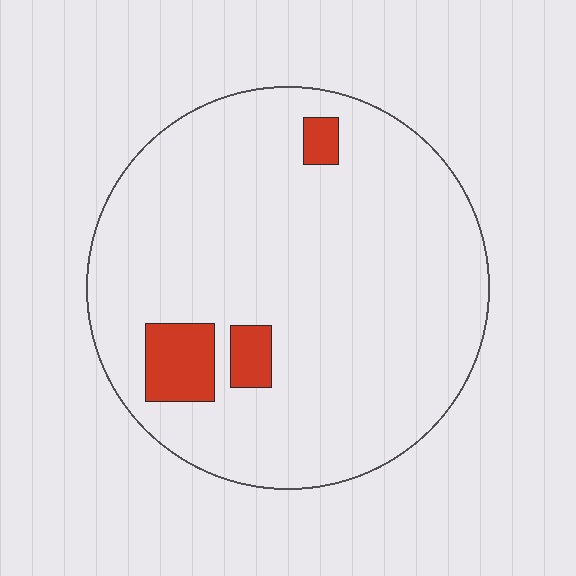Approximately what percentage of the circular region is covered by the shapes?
Approximately 10%.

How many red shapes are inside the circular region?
3.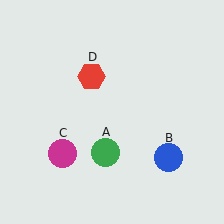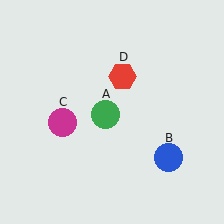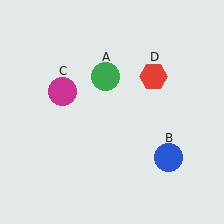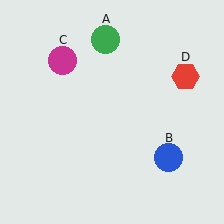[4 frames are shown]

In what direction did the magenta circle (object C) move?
The magenta circle (object C) moved up.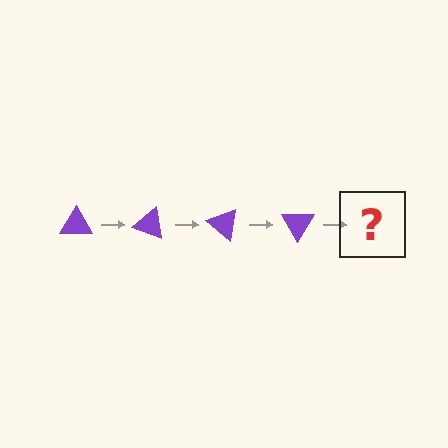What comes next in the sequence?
The next element should be a purple triangle rotated 80 degrees.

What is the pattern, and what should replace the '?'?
The pattern is that the triangle rotates 20 degrees each step. The '?' should be a purple triangle rotated 80 degrees.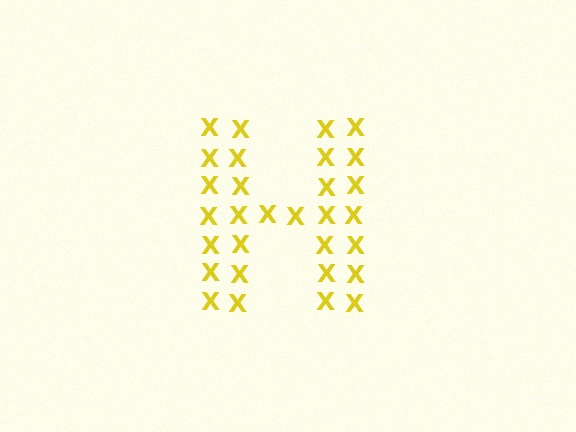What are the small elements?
The small elements are letter X's.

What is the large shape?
The large shape is the letter H.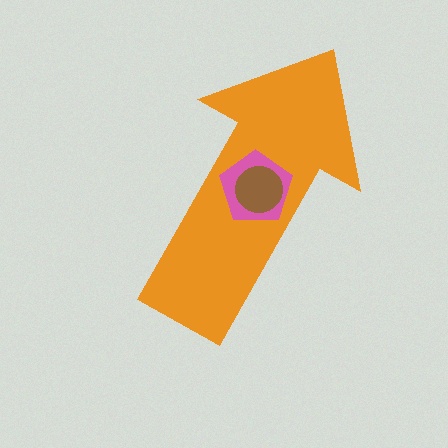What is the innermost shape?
The brown circle.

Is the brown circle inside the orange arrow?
Yes.